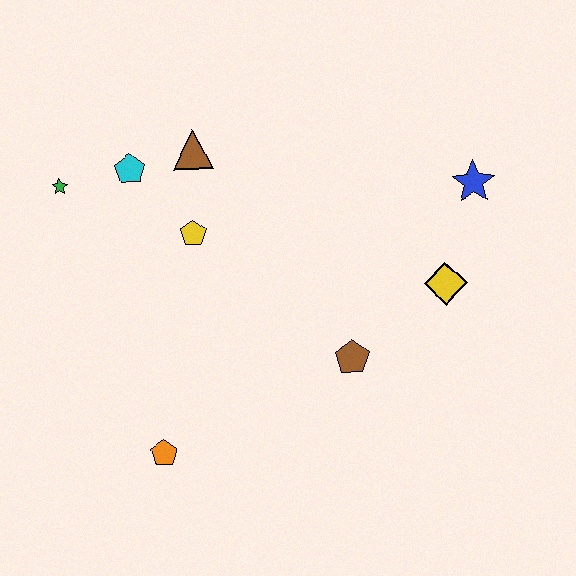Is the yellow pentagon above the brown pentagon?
Yes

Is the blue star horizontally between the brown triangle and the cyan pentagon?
No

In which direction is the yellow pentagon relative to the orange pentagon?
The yellow pentagon is above the orange pentagon.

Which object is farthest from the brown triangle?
The orange pentagon is farthest from the brown triangle.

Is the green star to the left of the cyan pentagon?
Yes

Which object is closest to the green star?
The cyan pentagon is closest to the green star.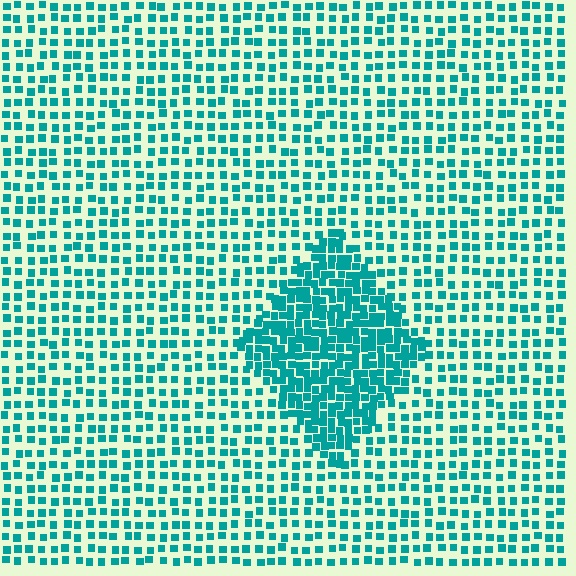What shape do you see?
I see a diamond.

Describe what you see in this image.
The image contains small teal elements arranged at two different densities. A diamond-shaped region is visible where the elements are more densely packed than the surrounding area.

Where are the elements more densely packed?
The elements are more densely packed inside the diamond boundary.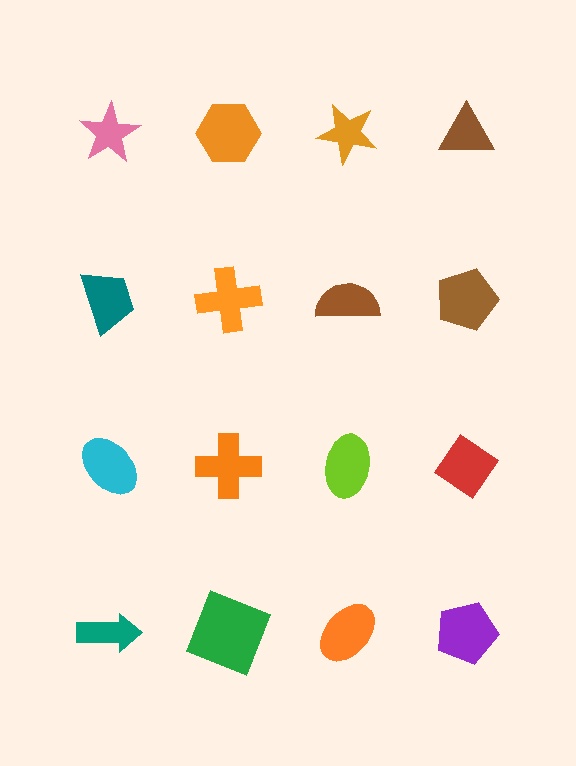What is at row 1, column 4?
A brown triangle.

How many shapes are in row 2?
4 shapes.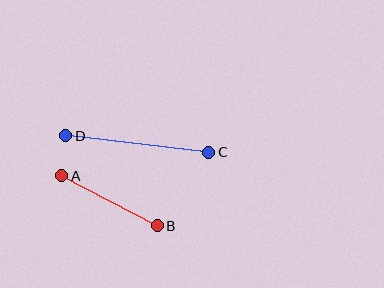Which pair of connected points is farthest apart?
Points C and D are farthest apart.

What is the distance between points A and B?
The distance is approximately 108 pixels.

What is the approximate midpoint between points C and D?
The midpoint is at approximately (137, 144) pixels.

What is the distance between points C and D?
The distance is approximately 144 pixels.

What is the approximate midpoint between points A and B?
The midpoint is at approximately (110, 201) pixels.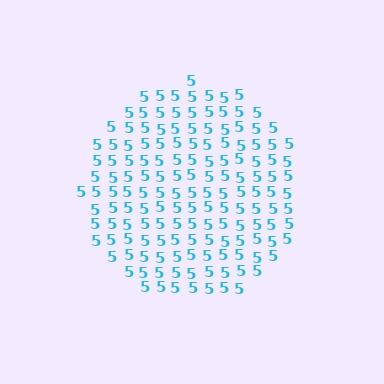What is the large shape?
The large shape is a circle.